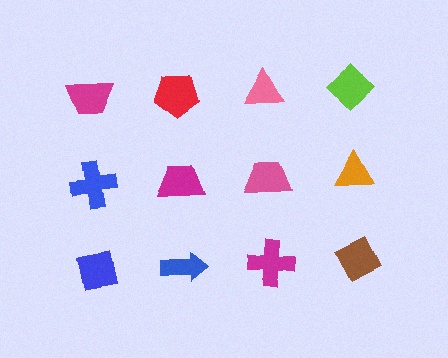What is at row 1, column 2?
A red pentagon.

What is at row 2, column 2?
A magenta trapezoid.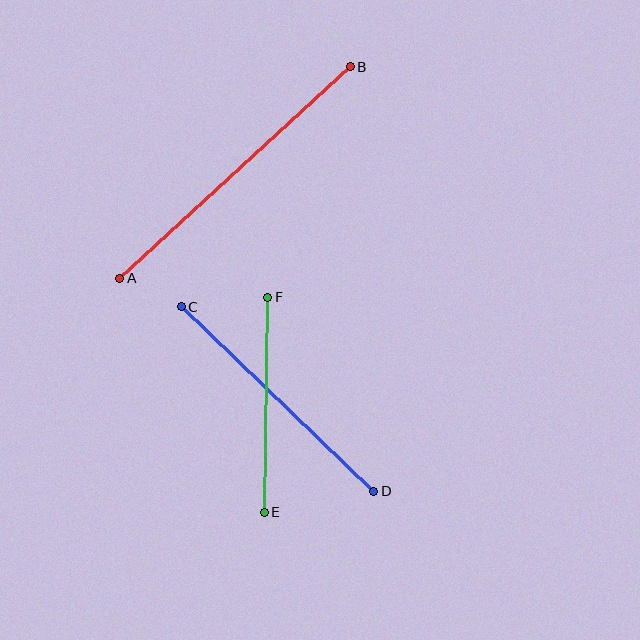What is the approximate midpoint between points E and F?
The midpoint is at approximately (266, 405) pixels.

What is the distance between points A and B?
The distance is approximately 313 pixels.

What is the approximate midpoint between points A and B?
The midpoint is at approximately (235, 172) pixels.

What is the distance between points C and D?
The distance is approximately 267 pixels.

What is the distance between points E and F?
The distance is approximately 215 pixels.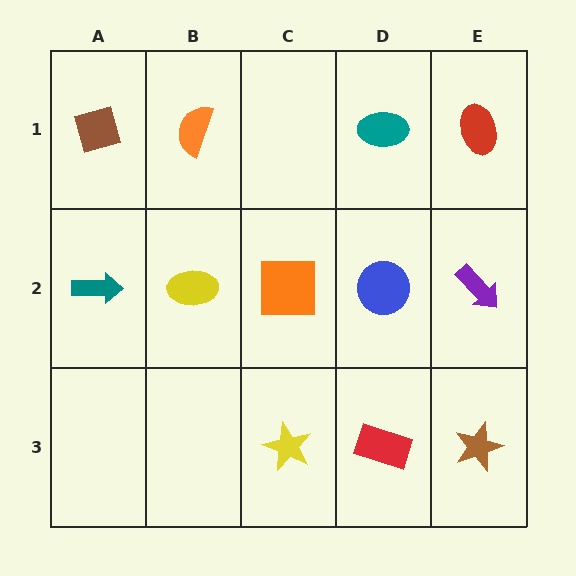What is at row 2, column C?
An orange square.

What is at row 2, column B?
A yellow ellipse.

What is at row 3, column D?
A red rectangle.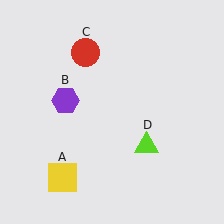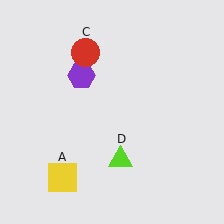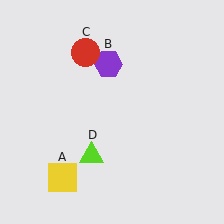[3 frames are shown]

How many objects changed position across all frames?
2 objects changed position: purple hexagon (object B), lime triangle (object D).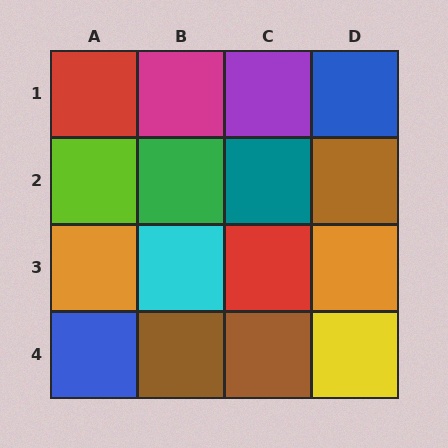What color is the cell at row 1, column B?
Magenta.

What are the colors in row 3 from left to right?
Orange, cyan, red, orange.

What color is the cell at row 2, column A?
Lime.